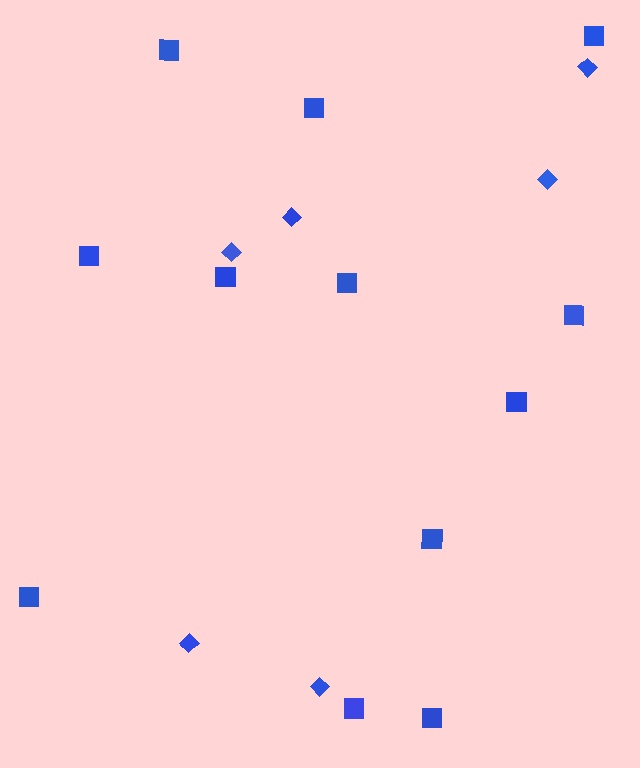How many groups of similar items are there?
There are 2 groups: one group of squares (12) and one group of diamonds (6).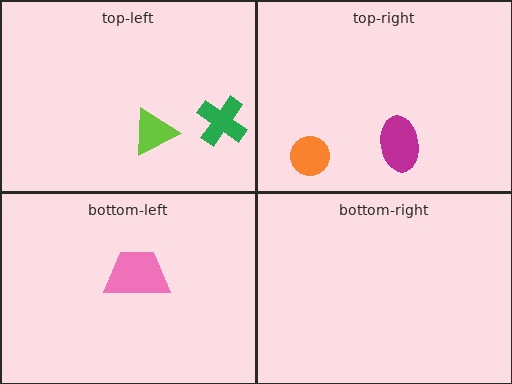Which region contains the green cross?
The top-left region.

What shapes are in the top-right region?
The orange circle, the magenta ellipse.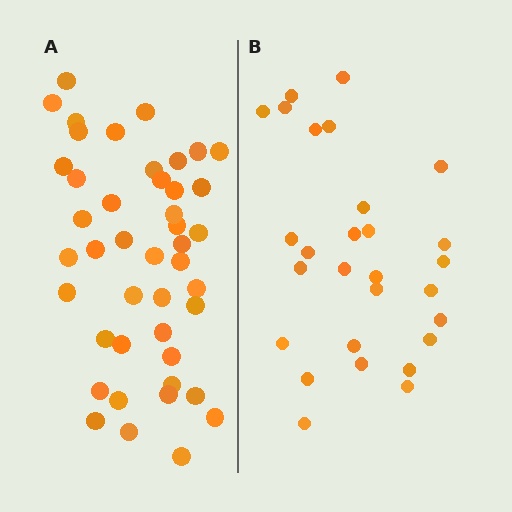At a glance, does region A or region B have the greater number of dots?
Region A (the left region) has more dots.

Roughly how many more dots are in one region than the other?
Region A has approximately 15 more dots than region B.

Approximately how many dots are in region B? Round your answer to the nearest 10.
About 30 dots. (The exact count is 28, which rounds to 30.)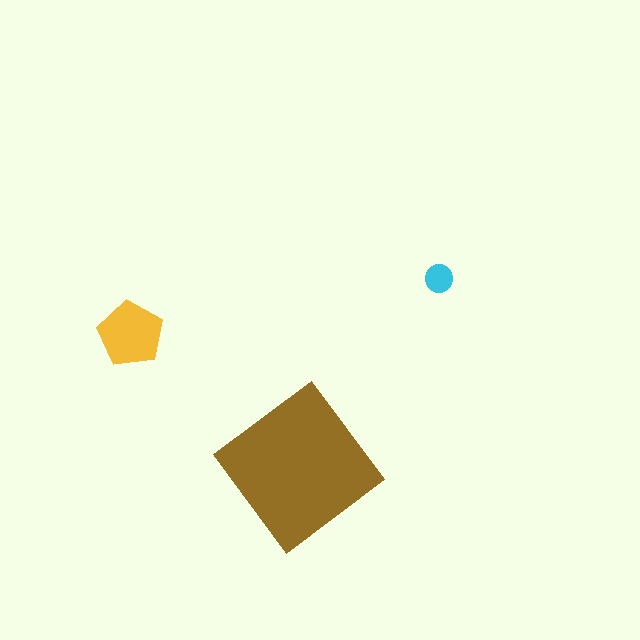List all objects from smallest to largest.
The cyan circle, the yellow pentagon, the brown diamond.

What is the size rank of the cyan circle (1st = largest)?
3rd.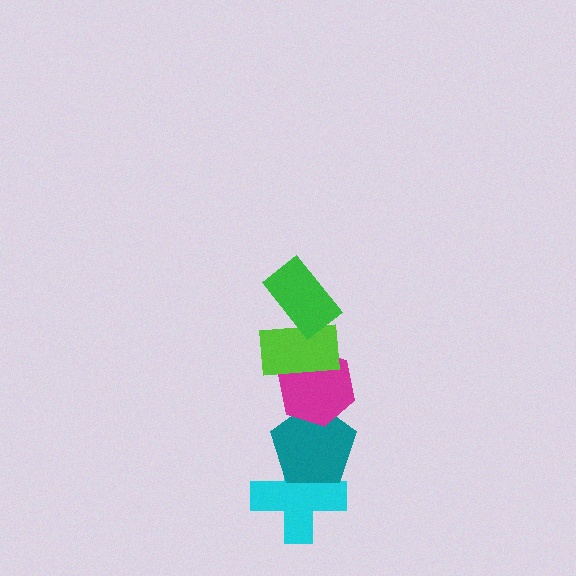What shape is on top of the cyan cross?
The teal pentagon is on top of the cyan cross.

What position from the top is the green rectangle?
The green rectangle is 1st from the top.